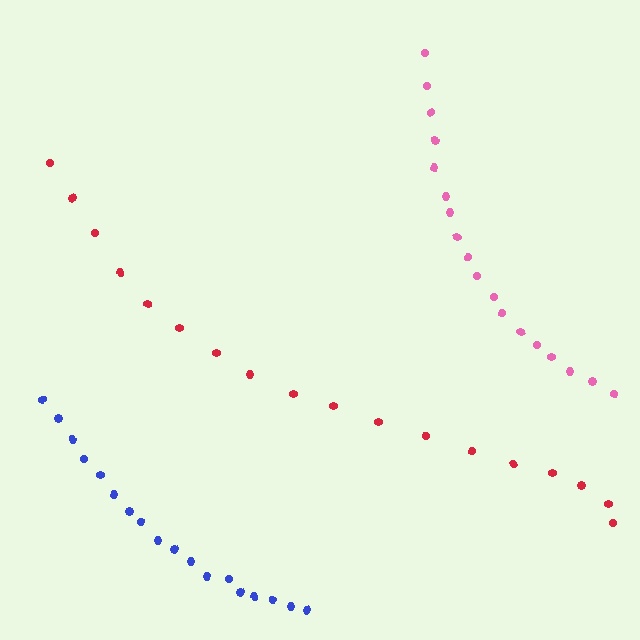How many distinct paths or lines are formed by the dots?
There are 3 distinct paths.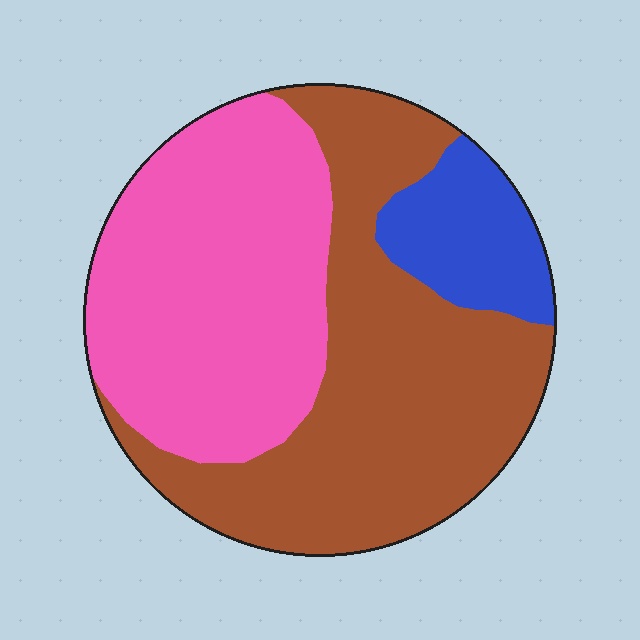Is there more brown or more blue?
Brown.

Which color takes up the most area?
Brown, at roughly 45%.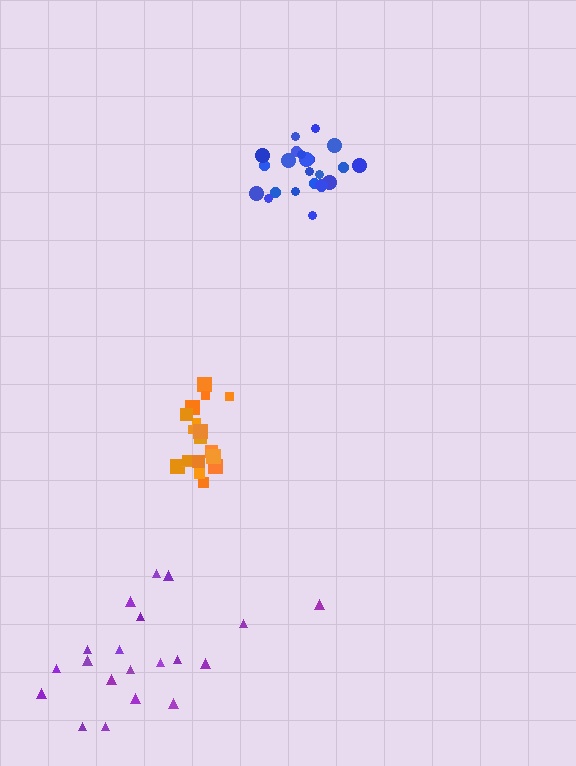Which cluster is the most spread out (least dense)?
Purple.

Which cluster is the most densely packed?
Blue.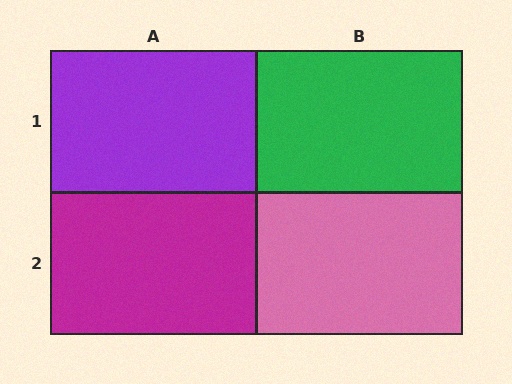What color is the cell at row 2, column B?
Pink.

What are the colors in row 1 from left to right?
Purple, green.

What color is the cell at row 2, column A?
Magenta.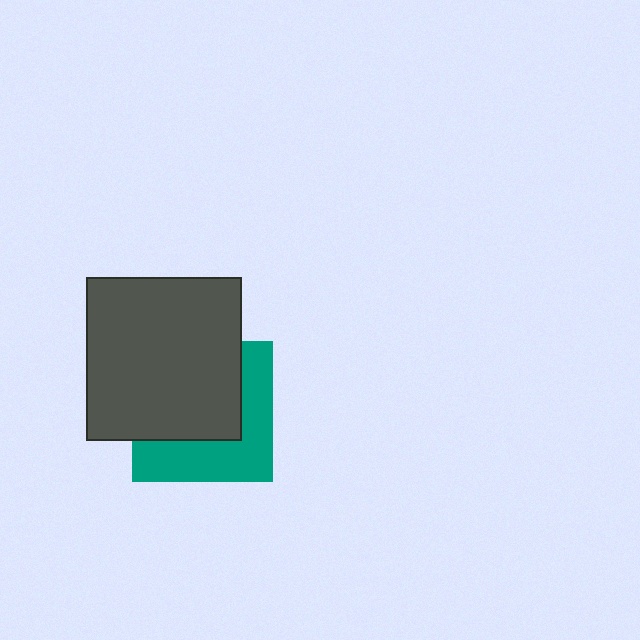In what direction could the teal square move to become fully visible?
The teal square could move toward the lower-right. That would shift it out from behind the dark gray rectangle entirely.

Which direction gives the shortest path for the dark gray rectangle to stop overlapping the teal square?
Moving toward the upper-left gives the shortest separation.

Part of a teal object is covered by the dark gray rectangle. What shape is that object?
It is a square.